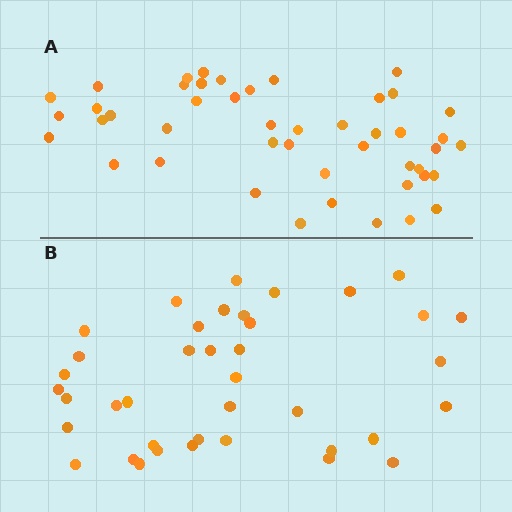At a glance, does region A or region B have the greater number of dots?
Region A (the top region) has more dots.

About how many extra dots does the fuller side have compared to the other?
Region A has roughly 8 or so more dots than region B.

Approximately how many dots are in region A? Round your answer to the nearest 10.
About 50 dots. (The exact count is 46, which rounds to 50.)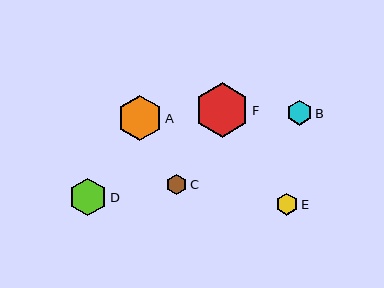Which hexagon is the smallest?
Hexagon C is the smallest with a size of approximately 20 pixels.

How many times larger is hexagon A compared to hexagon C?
Hexagon A is approximately 2.2 times the size of hexagon C.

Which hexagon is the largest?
Hexagon F is the largest with a size of approximately 54 pixels.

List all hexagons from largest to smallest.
From largest to smallest: F, A, D, B, E, C.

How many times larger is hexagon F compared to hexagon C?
Hexagon F is approximately 2.7 times the size of hexagon C.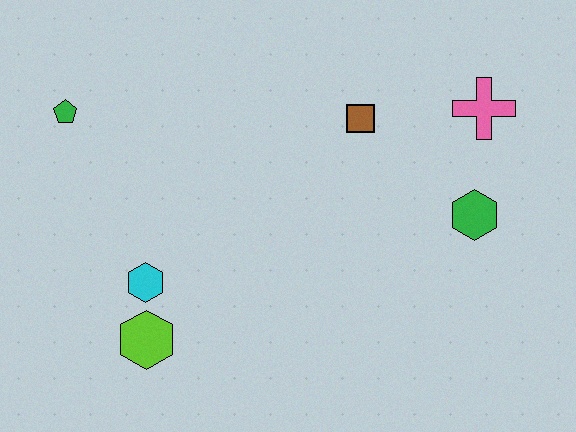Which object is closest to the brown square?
The pink cross is closest to the brown square.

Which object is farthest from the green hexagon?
The green pentagon is farthest from the green hexagon.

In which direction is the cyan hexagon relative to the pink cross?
The cyan hexagon is to the left of the pink cross.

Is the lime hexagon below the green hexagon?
Yes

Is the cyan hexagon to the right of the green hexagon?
No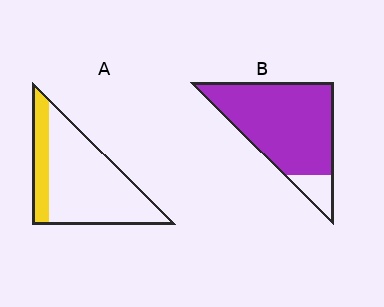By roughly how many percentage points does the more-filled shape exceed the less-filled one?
By roughly 65 percentage points (B over A).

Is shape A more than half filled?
No.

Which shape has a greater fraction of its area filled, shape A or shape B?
Shape B.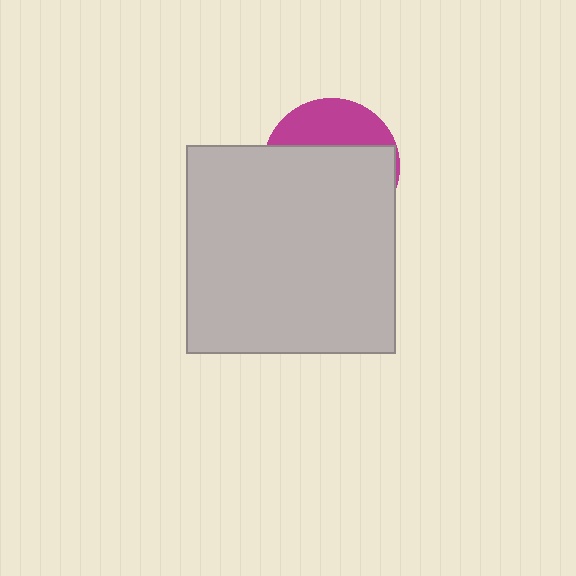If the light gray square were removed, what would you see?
You would see the complete magenta circle.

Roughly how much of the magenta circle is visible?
A small part of it is visible (roughly 32%).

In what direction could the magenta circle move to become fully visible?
The magenta circle could move up. That would shift it out from behind the light gray square entirely.